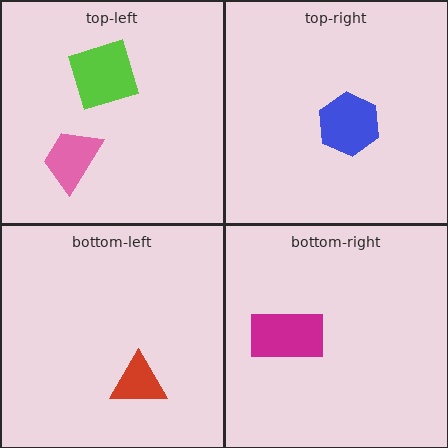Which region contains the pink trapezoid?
The top-left region.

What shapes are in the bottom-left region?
The red triangle.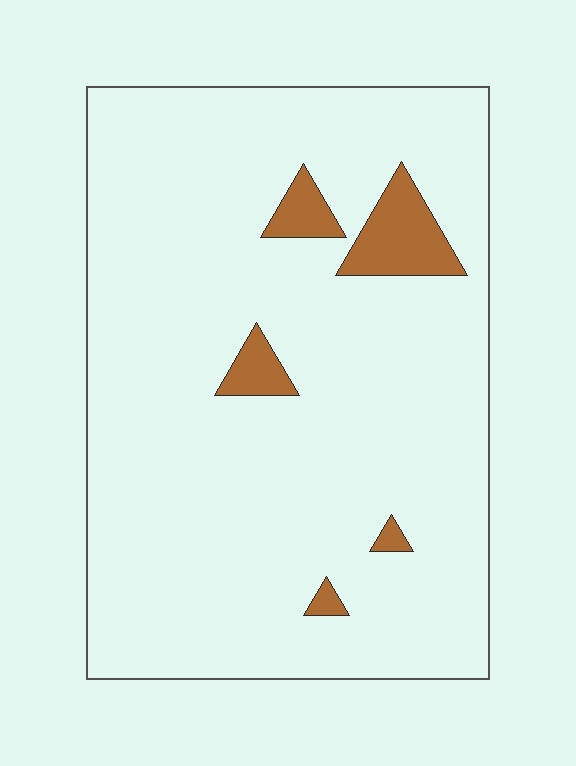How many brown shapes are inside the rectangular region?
5.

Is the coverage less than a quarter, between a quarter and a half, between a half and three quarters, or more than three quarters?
Less than a quarter.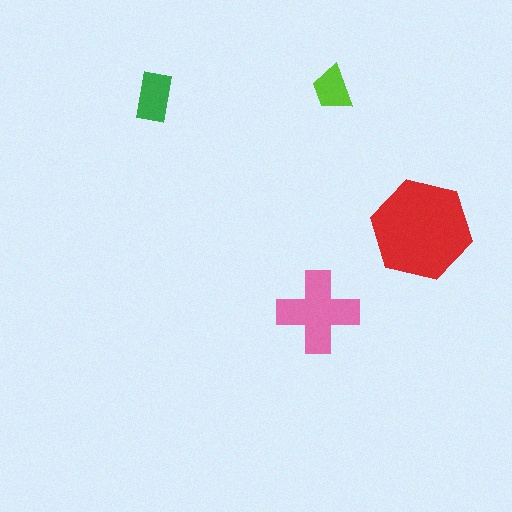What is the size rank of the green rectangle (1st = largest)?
3rd.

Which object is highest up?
The lime trapezoid is topmost.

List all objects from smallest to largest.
The lime trapezoid, the green rectangle, the pink cross, the red hexagon.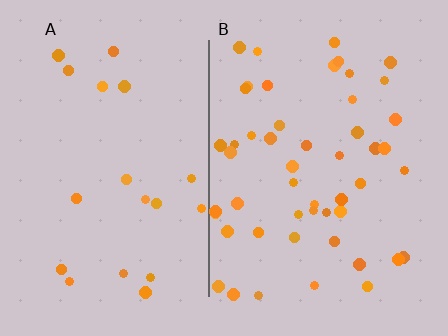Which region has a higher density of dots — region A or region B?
B (the right).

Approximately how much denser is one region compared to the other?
Approximately 2.6× — region B over region A.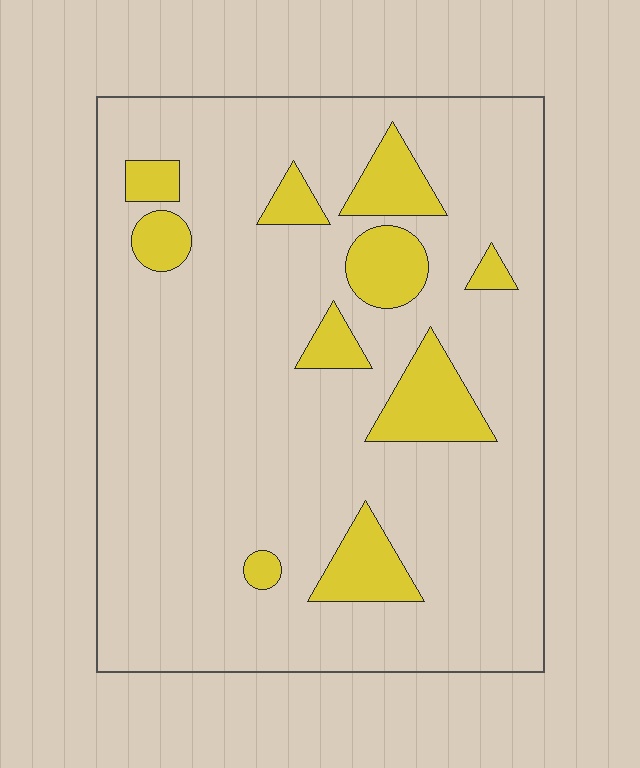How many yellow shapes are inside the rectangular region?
10.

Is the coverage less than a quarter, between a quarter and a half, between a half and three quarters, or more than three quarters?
Less than a quarter.